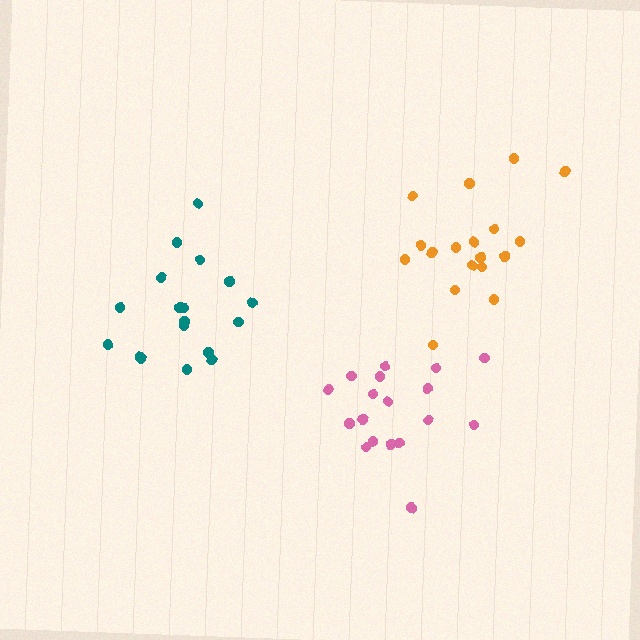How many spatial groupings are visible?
There are 3 spatial groupings.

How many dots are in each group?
Group 1: 18 dots, Group 2: 18 dots, Group 3: 19 dots (55 total).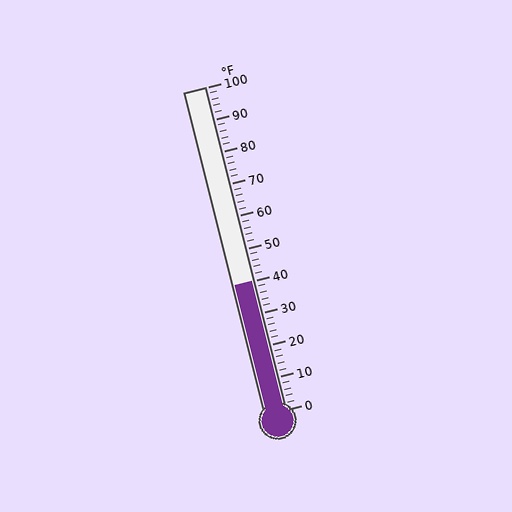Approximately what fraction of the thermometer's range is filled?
The thermometer is filled to approximately 40% of its range.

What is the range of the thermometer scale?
The thermometer scale ranges from 0°F to 100°F.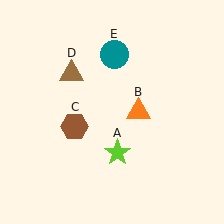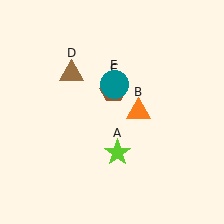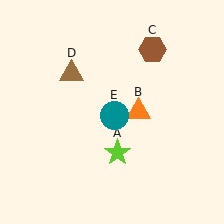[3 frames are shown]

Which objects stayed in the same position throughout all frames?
Lime star (object A) and orange triangle (object B) and brown triangle (object D) remained stationary.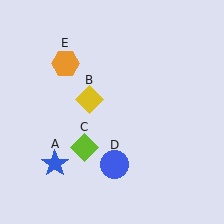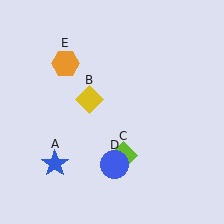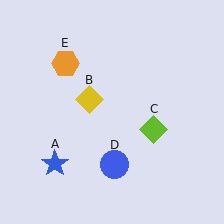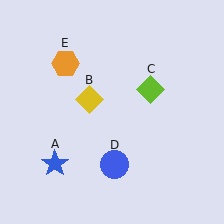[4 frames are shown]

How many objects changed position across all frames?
1 object changed position: lime diamond (object C).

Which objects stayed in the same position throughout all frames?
Blue star (object A) and yellow diamond (object B) and blue circle (object D) and orange hexagon (object E) remained stationary.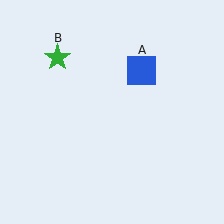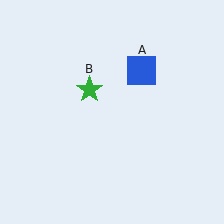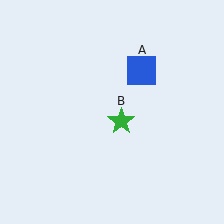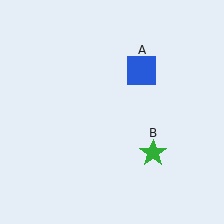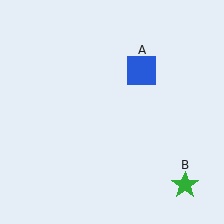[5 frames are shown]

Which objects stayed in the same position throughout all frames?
Blue square (object A) remained stationary.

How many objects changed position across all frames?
1 object changed position: green star (object B).